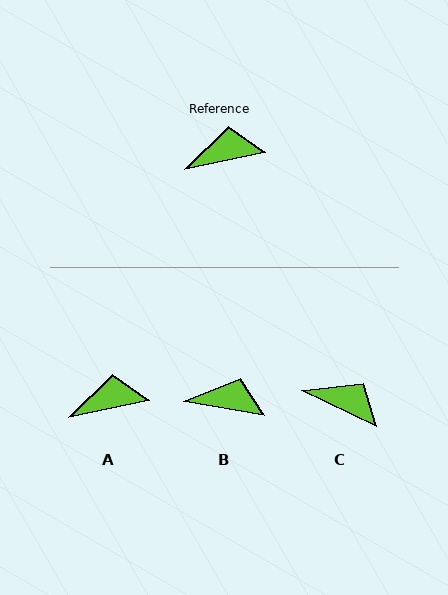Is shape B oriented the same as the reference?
No, it is off by about 22 degrees.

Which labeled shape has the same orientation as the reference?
A.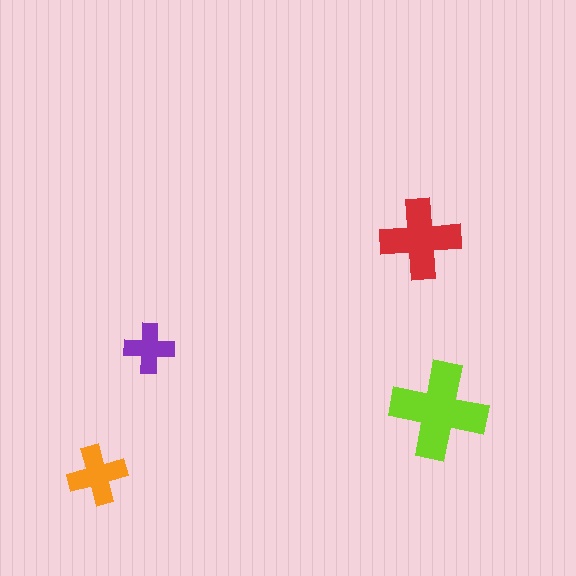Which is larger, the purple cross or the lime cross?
The lime one.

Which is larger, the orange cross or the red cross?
The red one.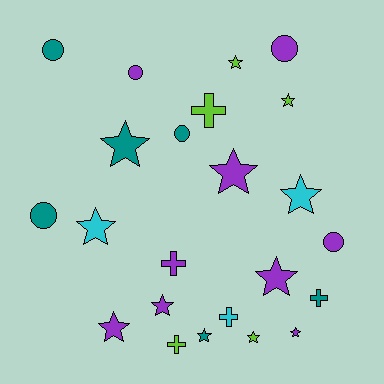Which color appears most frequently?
Purple, with 9 objects.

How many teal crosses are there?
There is 1 teal cross.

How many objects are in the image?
There are 23 objects.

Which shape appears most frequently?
Star, with 12 objects.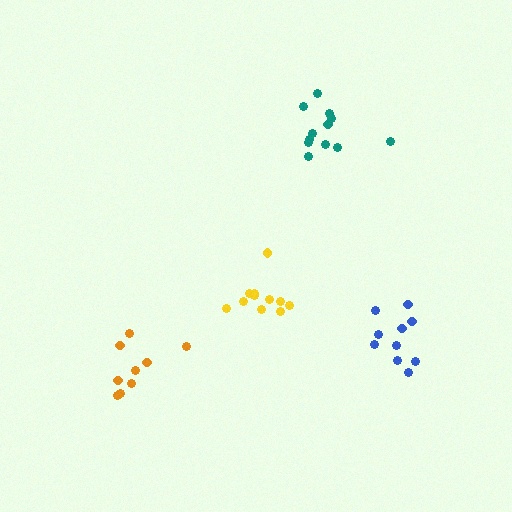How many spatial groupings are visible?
There are 4 spatial groupings.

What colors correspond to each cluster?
The clusters are colored: teal, blue, orange, yellow.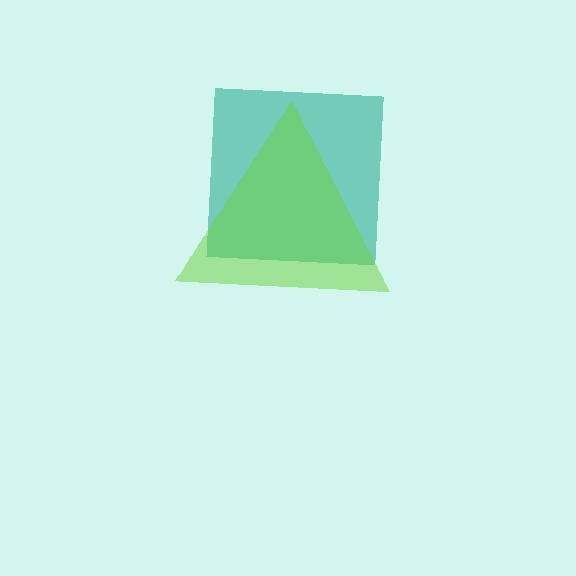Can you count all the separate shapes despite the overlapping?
Yes, there are 2 separate shapes.